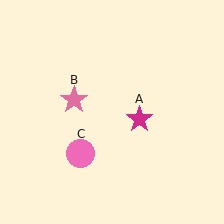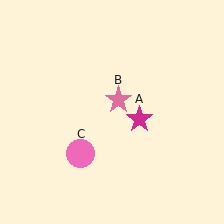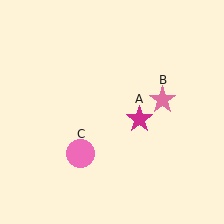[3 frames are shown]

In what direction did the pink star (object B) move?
The pink star (object B) moved right.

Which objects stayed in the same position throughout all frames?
Magenta star (object A) and pink circle (object C) remained stationary.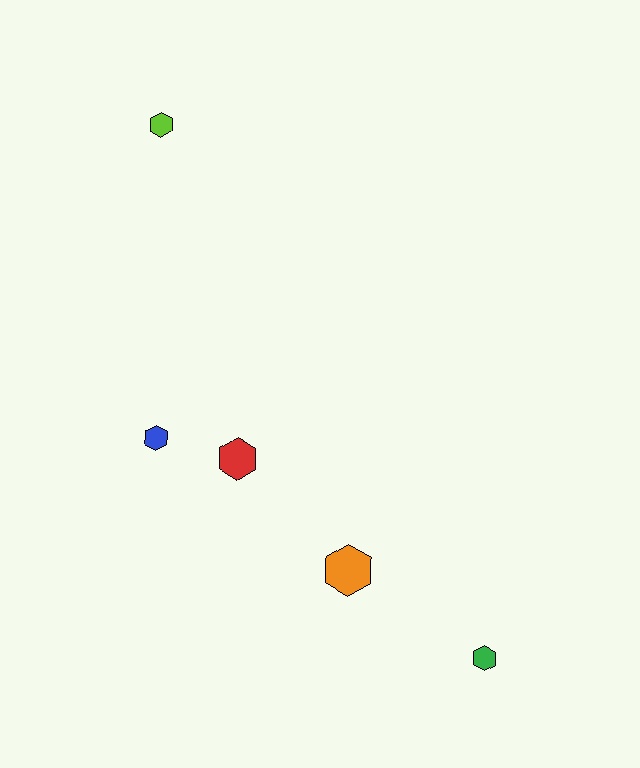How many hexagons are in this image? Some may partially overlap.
There are 5 hexagons.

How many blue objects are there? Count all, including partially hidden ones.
There is 1 blue object.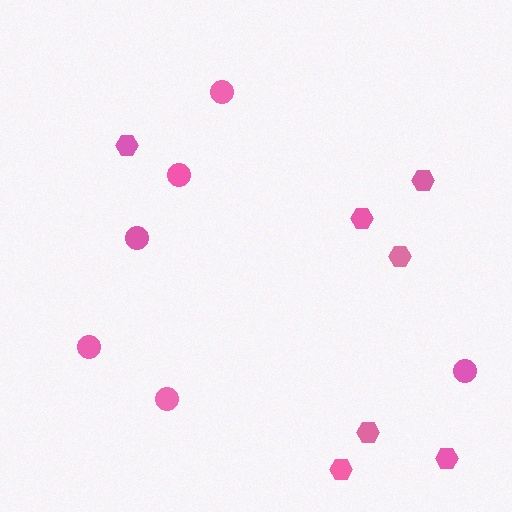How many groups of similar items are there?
There are 2 groups: one group of hexagons (7) and one group of circles (6).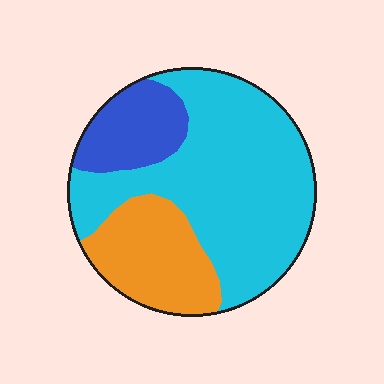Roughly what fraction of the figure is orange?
Orange covers roughly 25% of the figure.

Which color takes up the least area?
Blue, at roughly 15%.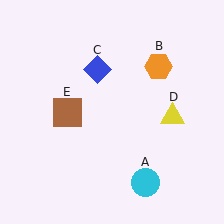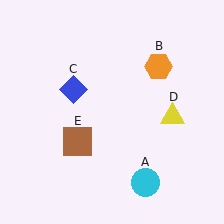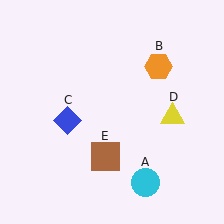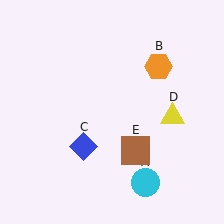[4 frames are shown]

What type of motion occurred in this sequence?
The blue diamond (object C), brown square (object E) rotated counterclockwise around the center of the scene.